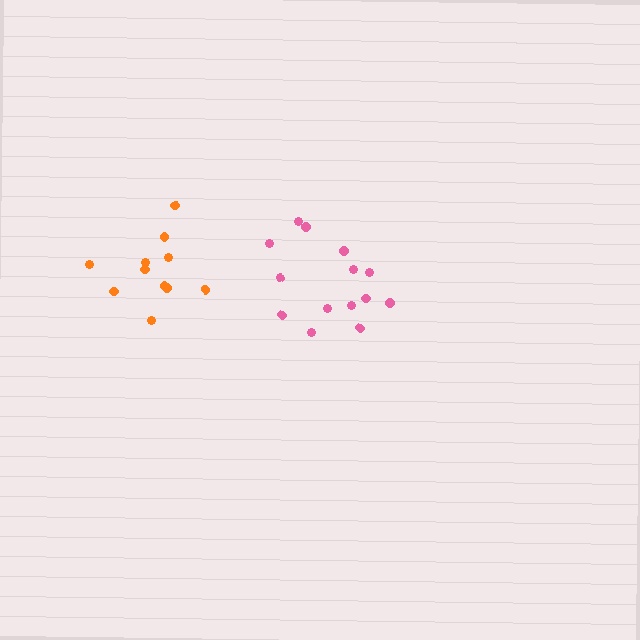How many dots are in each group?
Group 1: 14 dots, Group 2: 11 dots (25 total).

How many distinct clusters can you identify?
There are 2 distinct clusters.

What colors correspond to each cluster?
The clusters are colored: pink, orange.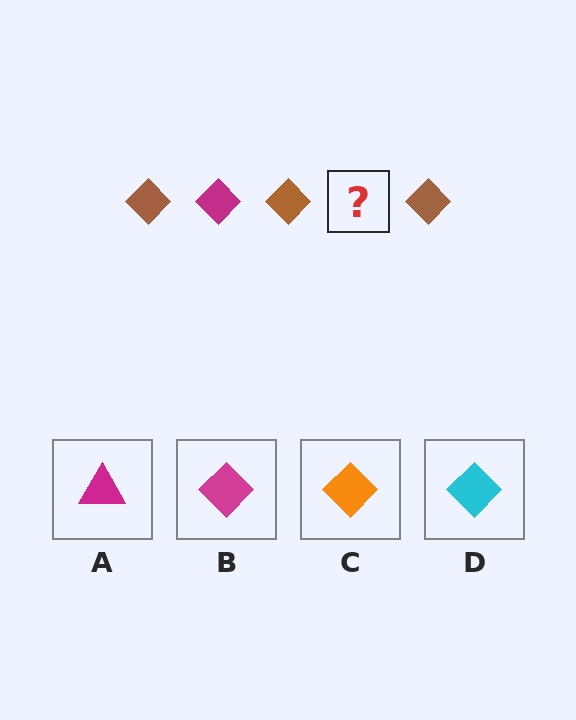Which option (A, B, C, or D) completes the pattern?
B.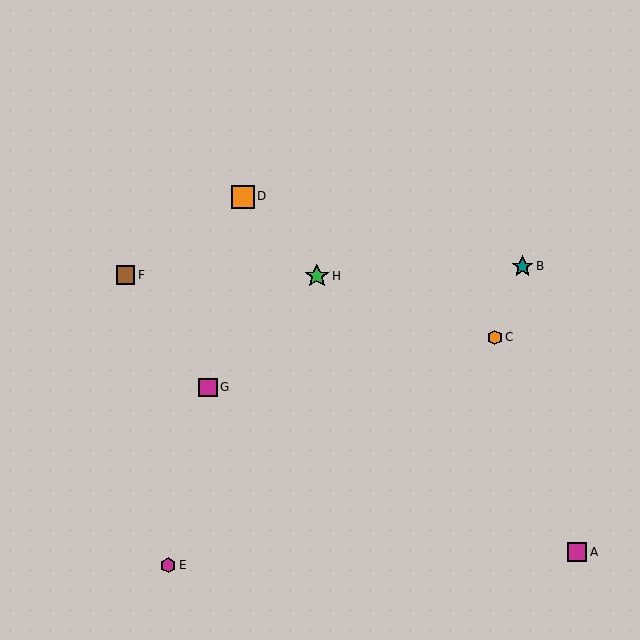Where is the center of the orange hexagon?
The center of the orange hexagon is at (495, 337).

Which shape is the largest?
The green star (labeled H) is the largest.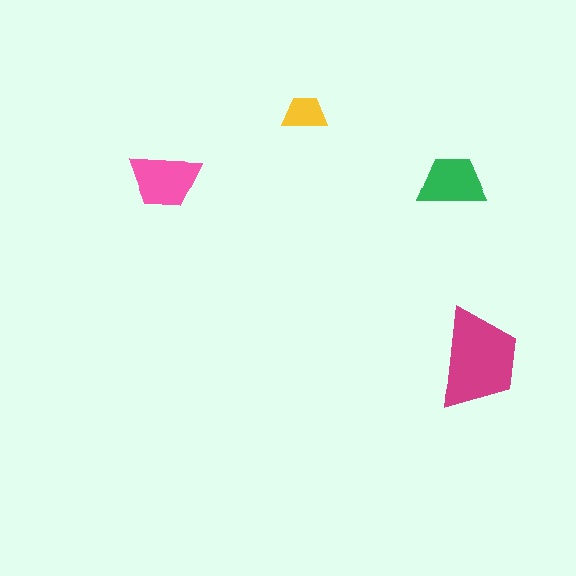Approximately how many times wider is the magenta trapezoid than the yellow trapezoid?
About 2.5 times wider.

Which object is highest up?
The yellow trapezoid is topmost.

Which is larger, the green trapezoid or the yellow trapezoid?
The green one.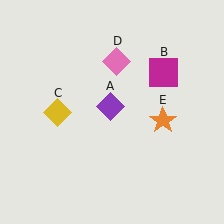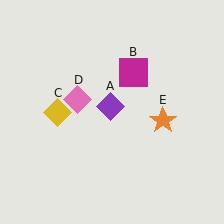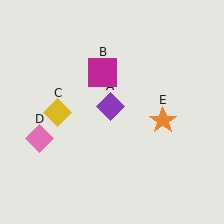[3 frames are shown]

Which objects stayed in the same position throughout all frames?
Purple diamond (object A) and yellow diamond (object C) and orange star (object E) remained stationary.